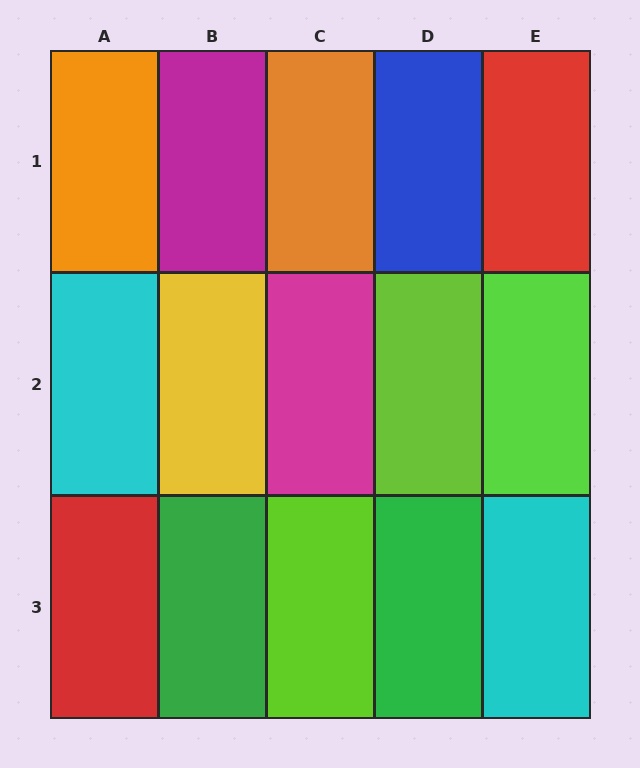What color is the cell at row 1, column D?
Blue.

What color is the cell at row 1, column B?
Magenta.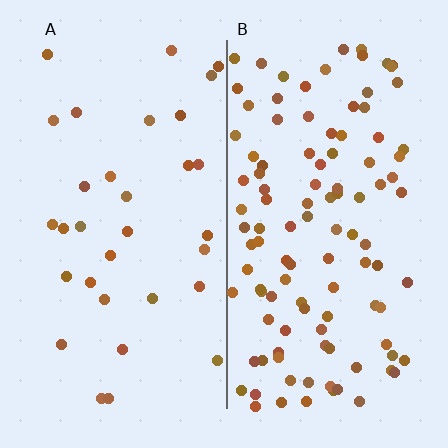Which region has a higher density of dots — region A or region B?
B (the right).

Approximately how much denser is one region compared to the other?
Approximately 3.4× — region B over region A.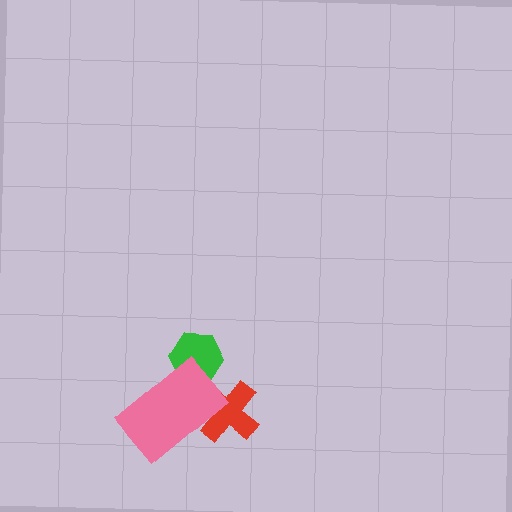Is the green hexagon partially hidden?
Yes, it is partially covered by another shape.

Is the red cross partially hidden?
Yes, it is partially covered by another shape.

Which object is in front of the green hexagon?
The pink rectangle is in front of the green hexagon.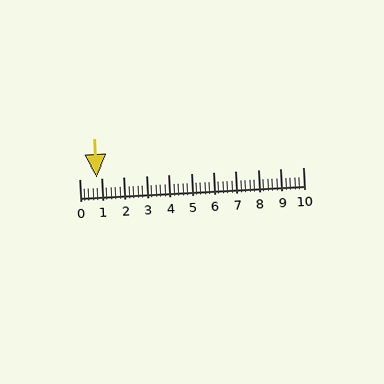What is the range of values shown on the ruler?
The ruler shows values from 0 to 10.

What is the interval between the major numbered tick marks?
The major tick marks are spaced 1 units apart.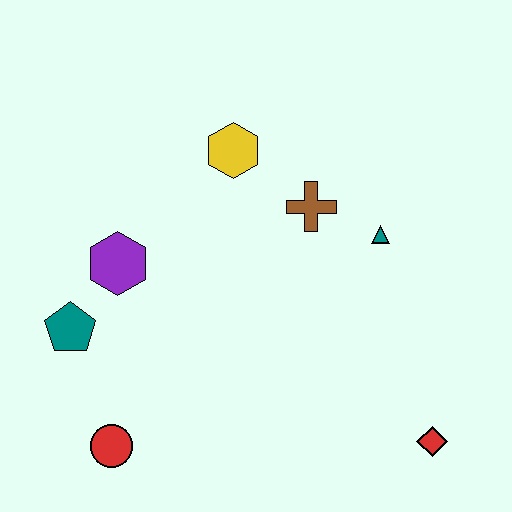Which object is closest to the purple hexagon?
The teal pentagon is closest to the purple hexagon.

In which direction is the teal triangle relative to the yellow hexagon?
The teal triangle is to the right of the yellow hexagon.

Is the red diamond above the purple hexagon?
No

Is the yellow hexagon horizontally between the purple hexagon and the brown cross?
Yes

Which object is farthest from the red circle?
The teal triangle is farthest from the red circle.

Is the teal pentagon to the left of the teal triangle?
Yes